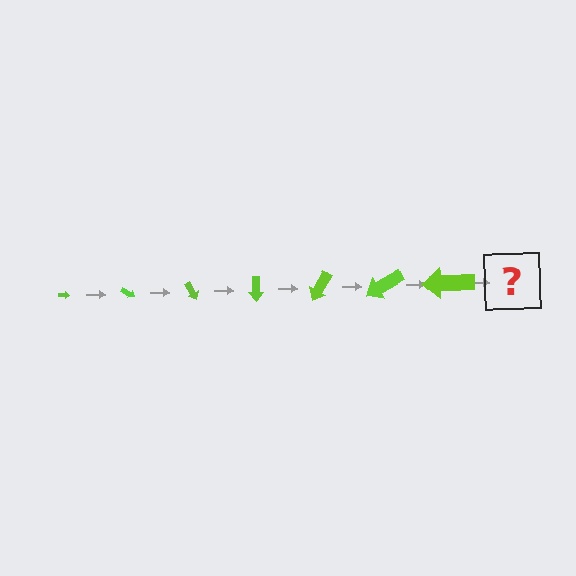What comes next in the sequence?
The next element should be an arrow, larger than the previous one and rotated 210 degrees from the start.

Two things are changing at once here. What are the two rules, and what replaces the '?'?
The two rules are that the arrow grows larger each step and it rotates 30 degrees each step. The '?' should be an arrow, larger than the previous one and rotated 210 degrees from the start.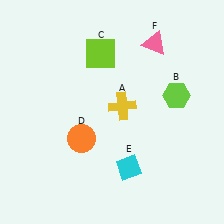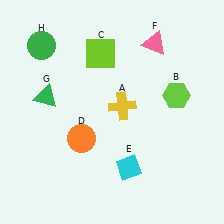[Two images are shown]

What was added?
A green triangle (G), a green circle (H) were added in Image 2.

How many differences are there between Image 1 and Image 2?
There are 2 differences between the two images.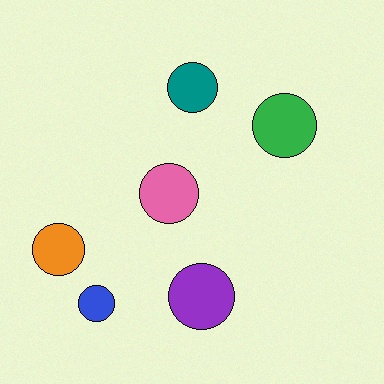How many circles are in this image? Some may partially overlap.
There are 6 circles.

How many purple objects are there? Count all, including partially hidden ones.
There is 1 purple object.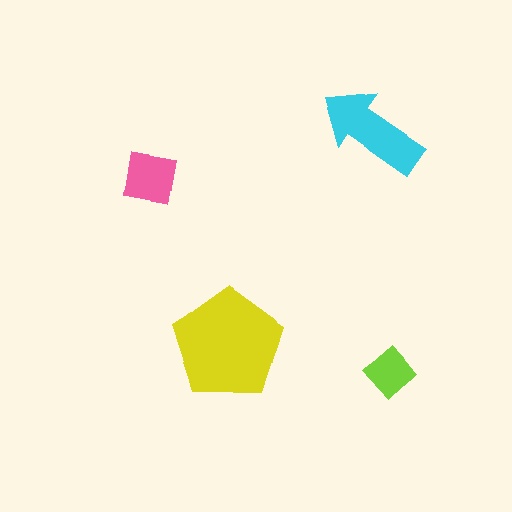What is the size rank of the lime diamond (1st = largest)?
4th.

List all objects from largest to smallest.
The yellow pentagon, the cyan arrow, the pink square, the lime diamond.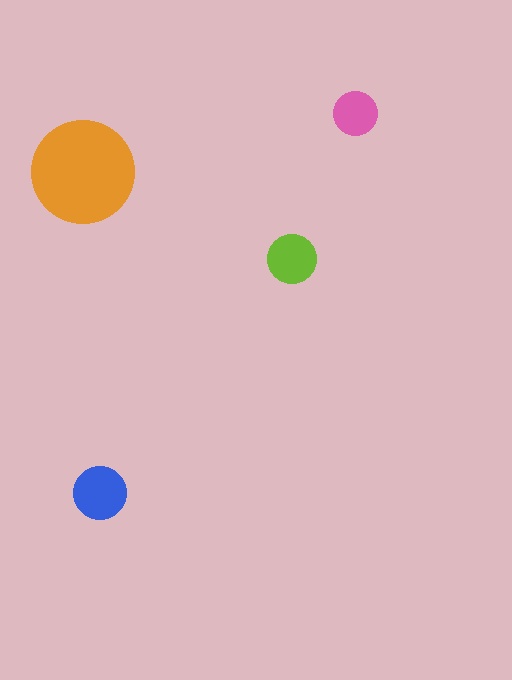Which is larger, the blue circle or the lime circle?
The blue one.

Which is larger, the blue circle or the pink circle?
The blue one.